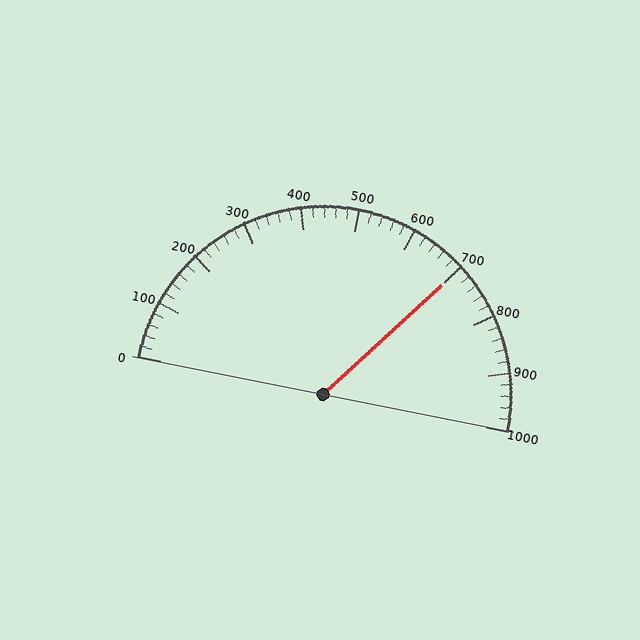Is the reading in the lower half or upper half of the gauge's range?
The reading is in the upper half of the range (0 to 1000).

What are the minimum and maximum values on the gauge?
The gauge ranges from 0 to 1000.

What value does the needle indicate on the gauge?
The needle indicates approximately 700.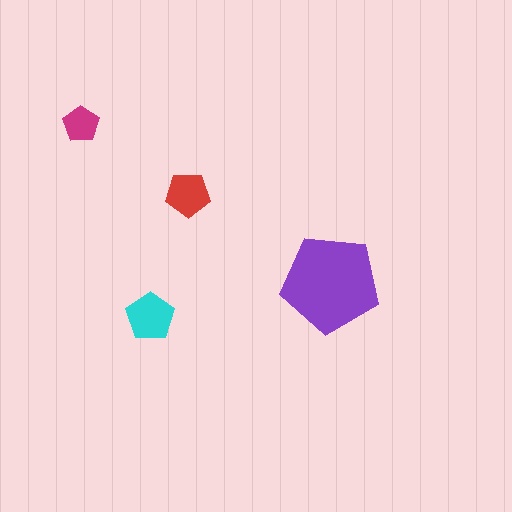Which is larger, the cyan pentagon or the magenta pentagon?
The cyan one.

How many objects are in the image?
There are 4 objects in the image.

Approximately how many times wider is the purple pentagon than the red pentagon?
About 2 times wider.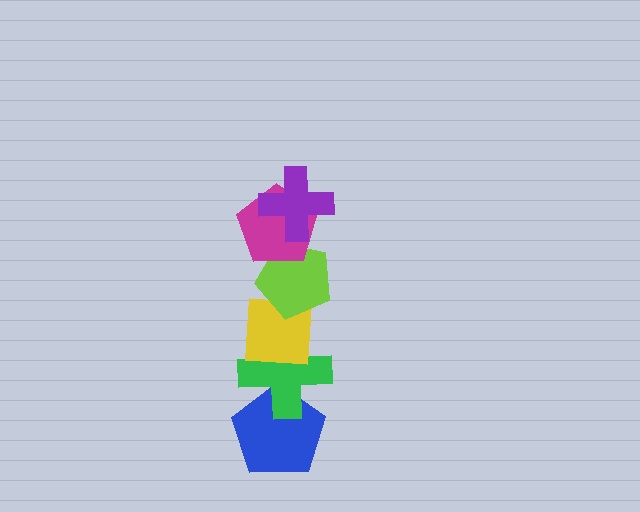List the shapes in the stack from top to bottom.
From top to bottom: the purple cross, the magenta pentagon, the lime pentagon, the yellow square, the green cross, the blue pentagon.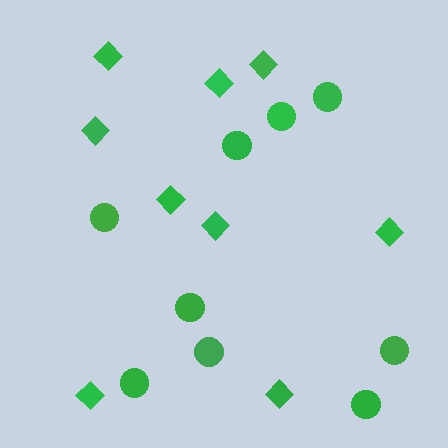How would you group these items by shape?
There are 2 groups: one group of circles (9) and one group of diamonds (9).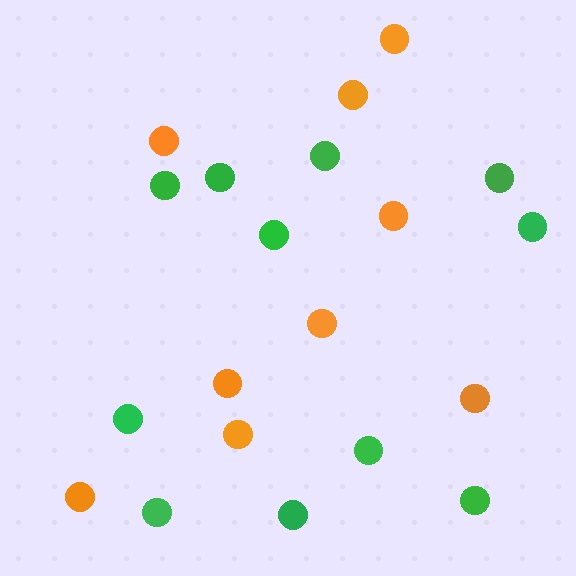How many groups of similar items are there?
There are 2 groups: one group of orange circles (9) and one group of green circles (11).